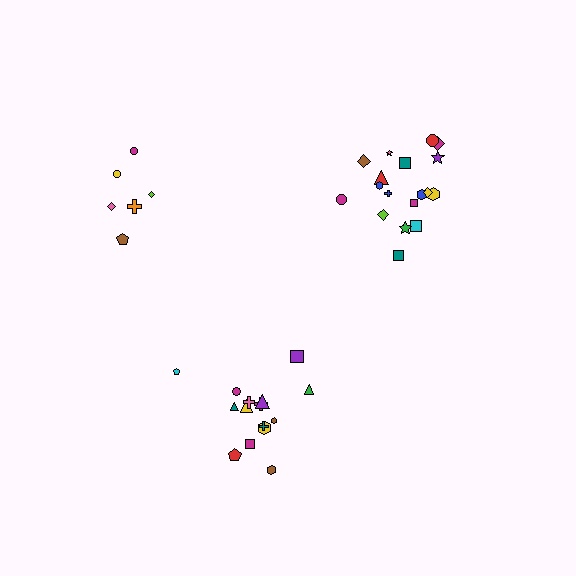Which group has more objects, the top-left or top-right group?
The top-right group.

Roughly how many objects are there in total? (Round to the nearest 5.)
Roughly 40 objects in total.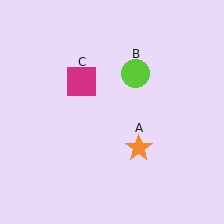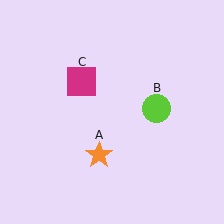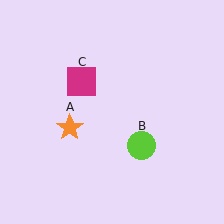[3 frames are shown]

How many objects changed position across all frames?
2 objects changed position: orange star (object A), lime circle (object B).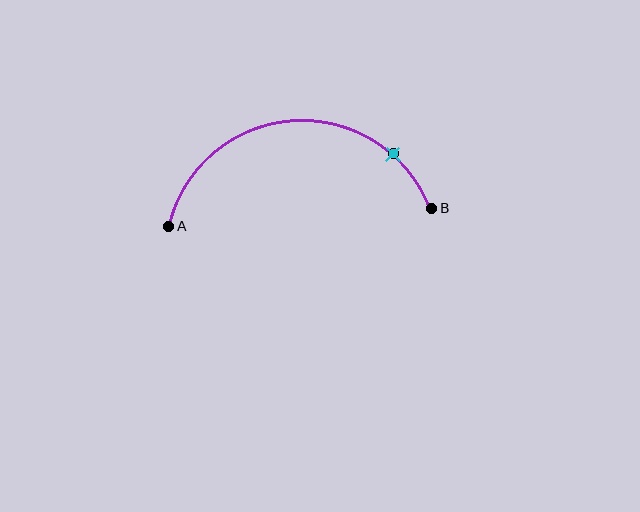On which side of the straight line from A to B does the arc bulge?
The arc bulges above the straight line connecting A and B.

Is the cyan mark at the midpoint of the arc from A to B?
No. The cyan mark lies on the arc but is closer to endpoint B. The arc midpoint would be at the point on the curve equidistant along the arc from both A and B.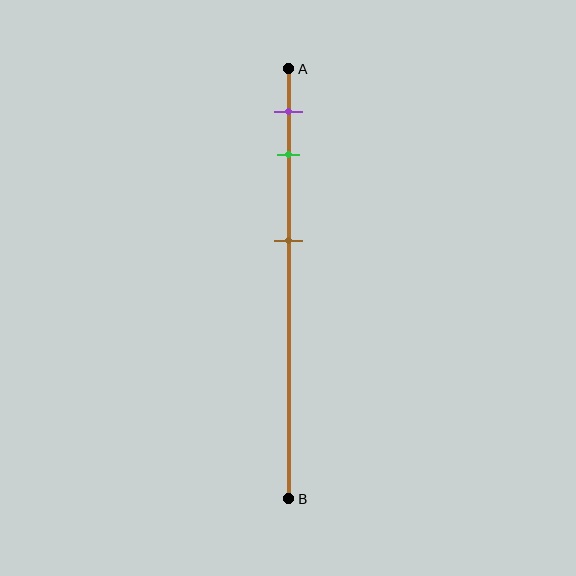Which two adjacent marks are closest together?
The purple and green marks are the closest adjacent pair.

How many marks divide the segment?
There are 3 marks dividing the segment.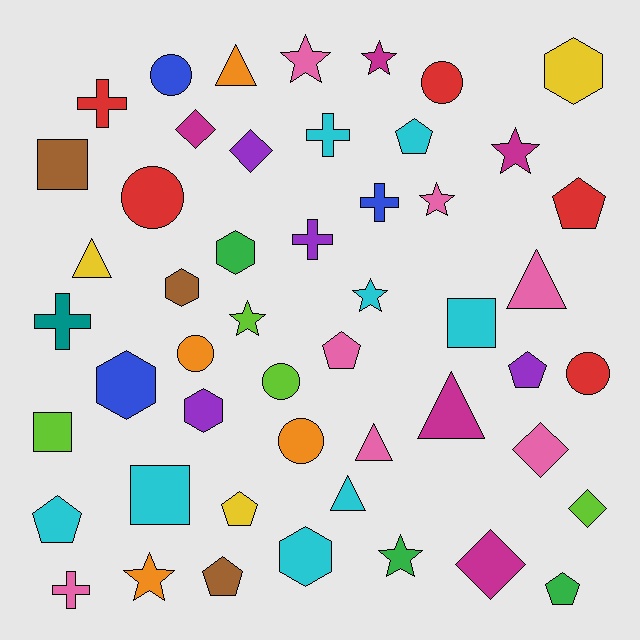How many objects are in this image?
There are 50 objects.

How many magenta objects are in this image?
There are 5 magenta objects.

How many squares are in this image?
There are 4 squares.